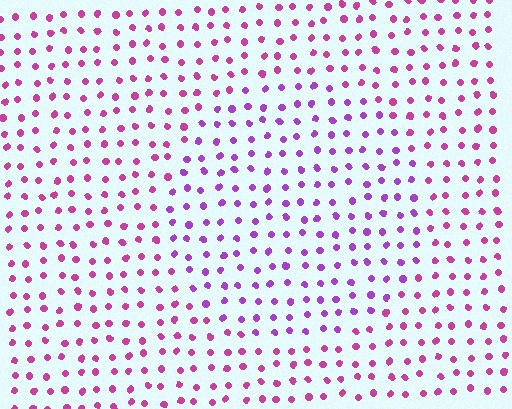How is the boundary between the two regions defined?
The boundary is defined purely by a slight shift in hue (about 32 degrees). Spacing, size, and orientation are identical on both sides.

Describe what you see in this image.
The image is filled with small magenta elements in a uniform arrangement. A circle-shaped region is visible where the elements are tinted to a slightly different hue, forming a subtle color boundary.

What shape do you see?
I see a circle.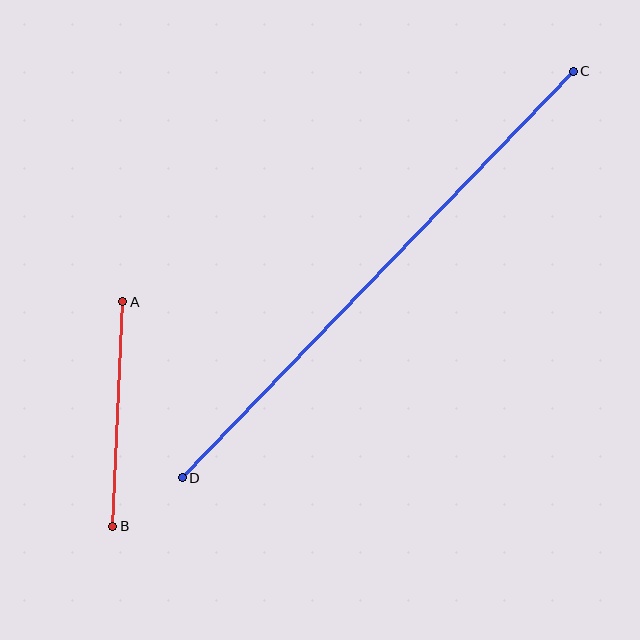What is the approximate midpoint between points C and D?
The midpoint is at approximately (378, 274) pixels.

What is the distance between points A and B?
The distance is approximately 225 pixels.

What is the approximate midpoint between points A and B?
The midpoint is at approximately (118, 414) pixels.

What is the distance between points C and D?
The distance is approximately 564 pixels.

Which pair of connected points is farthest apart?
Points C and D are farthest apart.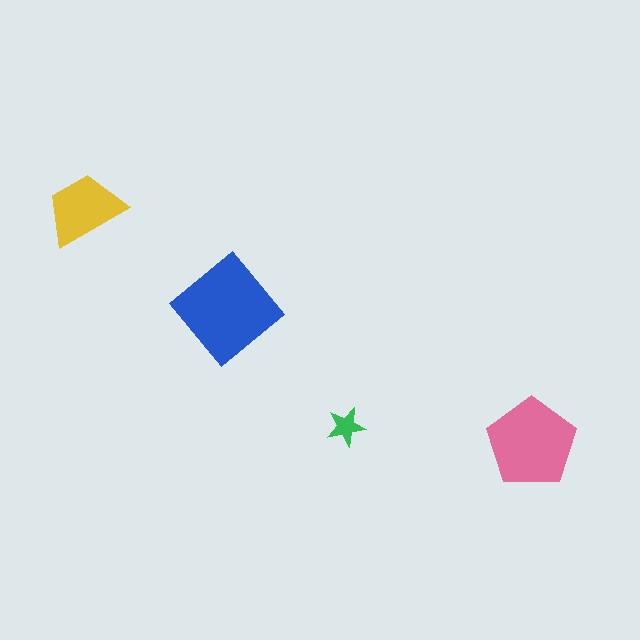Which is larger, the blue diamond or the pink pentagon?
The blue diamond.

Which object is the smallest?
The green star.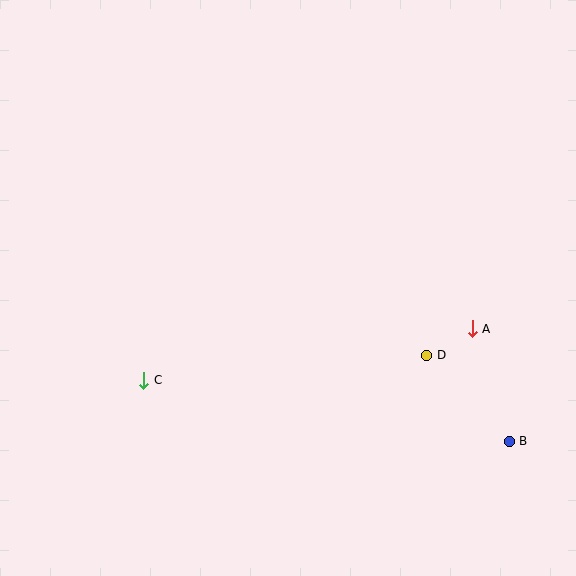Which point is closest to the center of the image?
Point D at (427, 355) is closest to the center.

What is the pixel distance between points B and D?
The distance between B and D is 119 pixels.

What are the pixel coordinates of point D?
Point D is at (427, 355).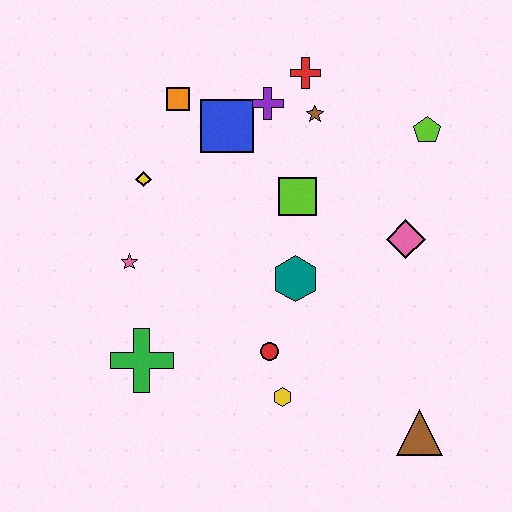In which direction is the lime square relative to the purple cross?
The lime square is below the purple cross.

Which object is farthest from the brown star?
The brown triangle is farthest from the brown star.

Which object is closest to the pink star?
The yellow diamond is closest to the pink star.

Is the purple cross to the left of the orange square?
No